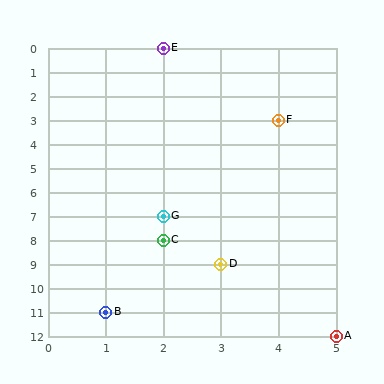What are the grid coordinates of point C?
Point C is at grid coordinates (2, 8).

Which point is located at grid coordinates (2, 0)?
Point E is at (2, 0).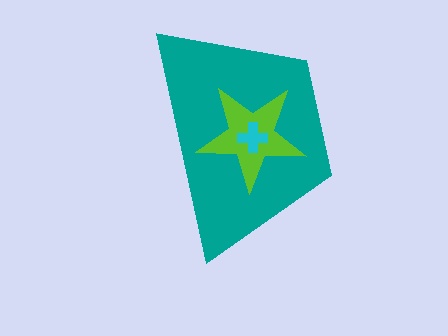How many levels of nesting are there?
3.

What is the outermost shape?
The teal trapezoid.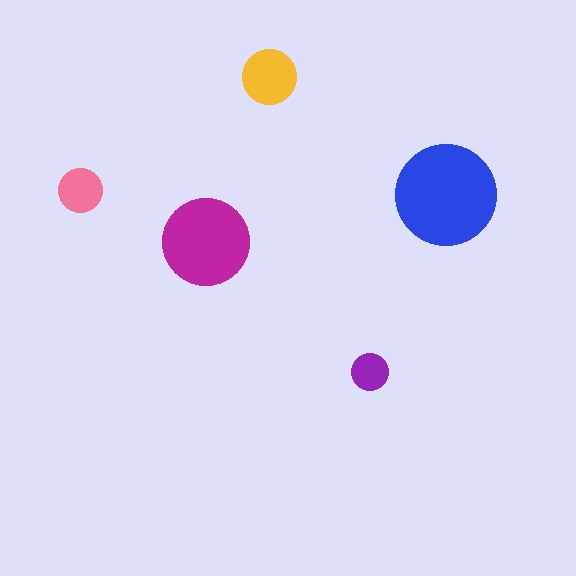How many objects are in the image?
There are 5 objects in the image.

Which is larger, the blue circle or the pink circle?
The blue one.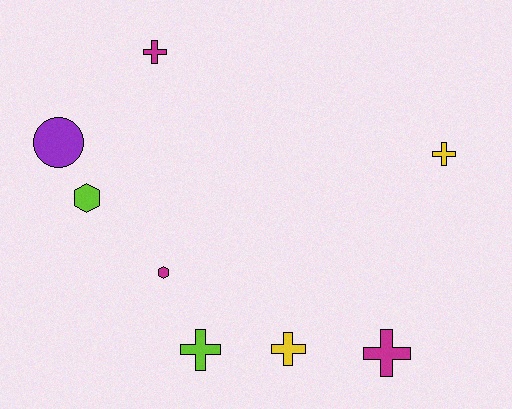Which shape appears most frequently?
Cross, with 5 objects.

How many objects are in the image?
There are 8 objects.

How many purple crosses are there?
There are no purple crosses.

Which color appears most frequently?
Magenta, with 3 objects.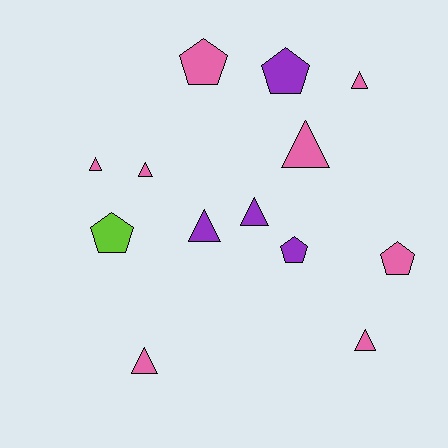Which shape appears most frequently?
Triangle, with 8 objects.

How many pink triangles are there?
There are 6 pink triangles.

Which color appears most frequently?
Pink, with 8 objects.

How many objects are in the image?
There are 13 objects.